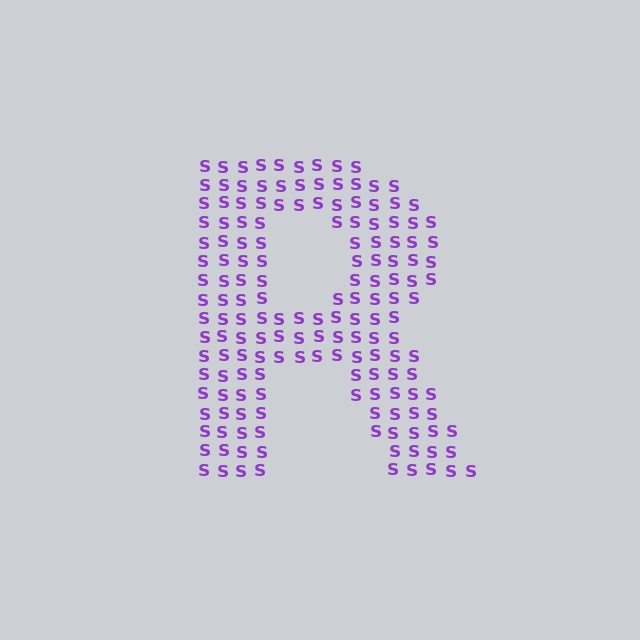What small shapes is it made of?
It is made of small letter S's.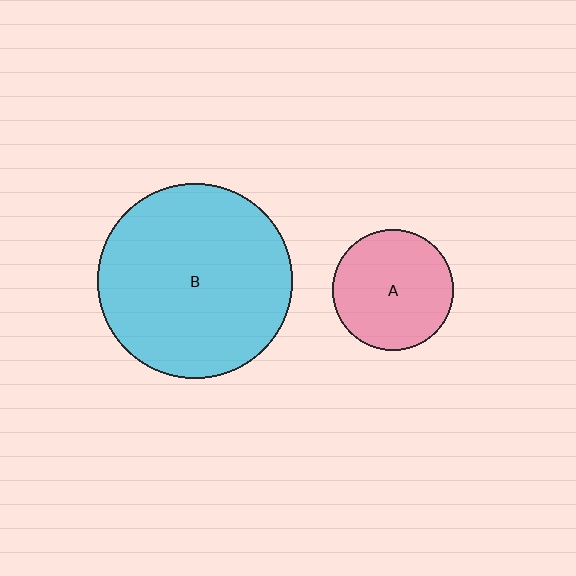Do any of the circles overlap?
No, none of the circles overlap.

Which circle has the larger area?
Circle B (cyan).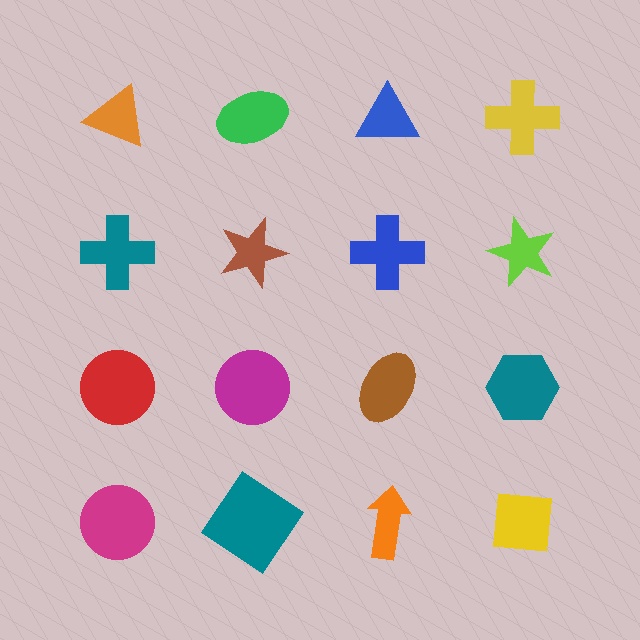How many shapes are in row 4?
4 shapes.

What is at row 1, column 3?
A blue triangle.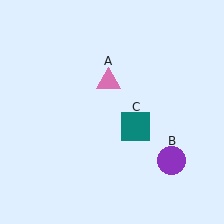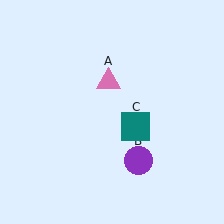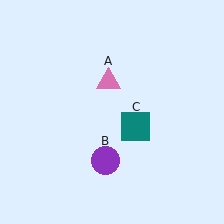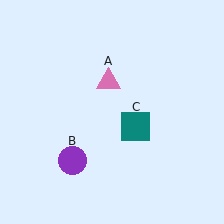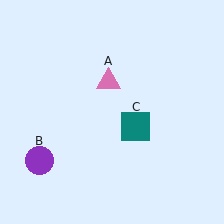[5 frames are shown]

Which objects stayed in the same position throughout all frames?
Pink triangle (object A) and teal square (object C) remained stationary.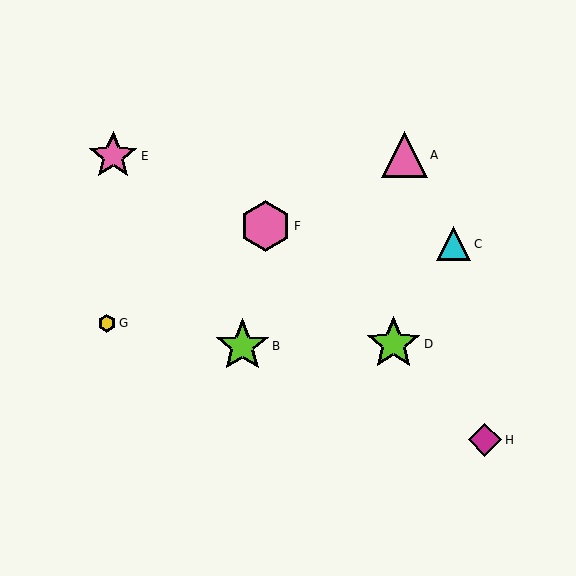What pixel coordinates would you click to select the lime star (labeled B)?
Click at (242, 346) to select the lime star B.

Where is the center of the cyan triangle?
The center of the cyan triangle is at (454, 244).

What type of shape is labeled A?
Shape A is a pink triangle.